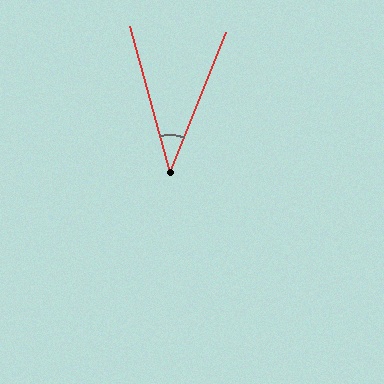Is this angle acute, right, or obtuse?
It is acute.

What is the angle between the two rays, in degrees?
Approximately 37 degrees.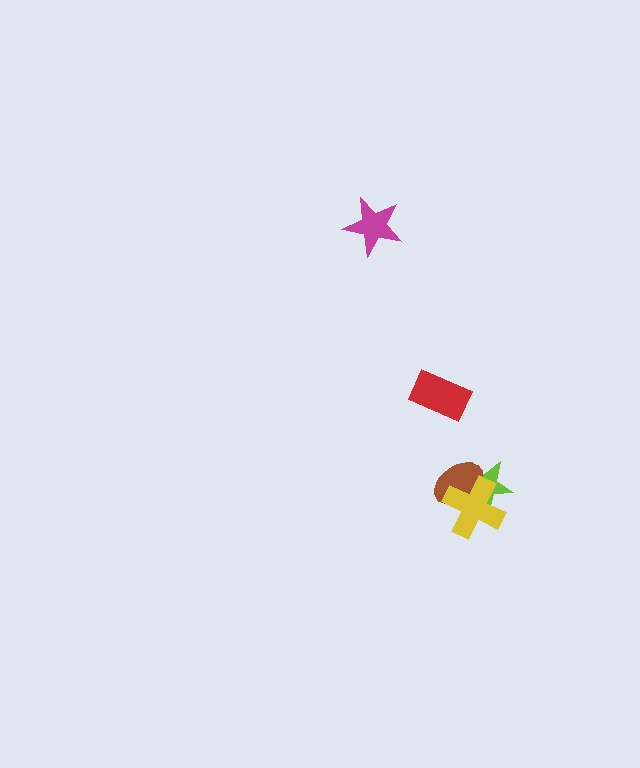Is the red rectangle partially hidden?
No, no other shape covers it.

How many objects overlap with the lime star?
2 objects overlap with the lime star.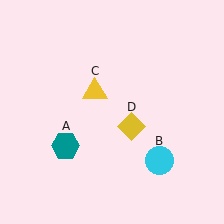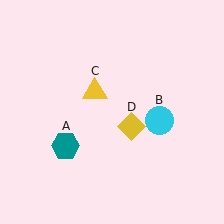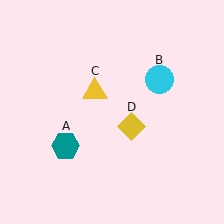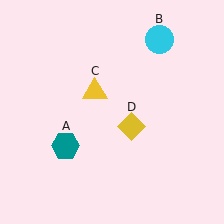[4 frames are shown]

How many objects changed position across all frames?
1 object changed position: cyan circle (object B).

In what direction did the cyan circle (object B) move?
The cyan circle (object B) moved up.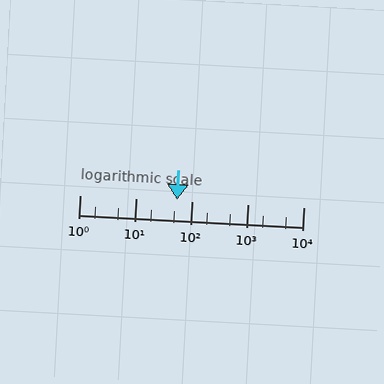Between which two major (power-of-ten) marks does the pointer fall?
The pointer is between 10 and 100.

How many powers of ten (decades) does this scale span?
The scale spans 4 decades, from 1 to 10000.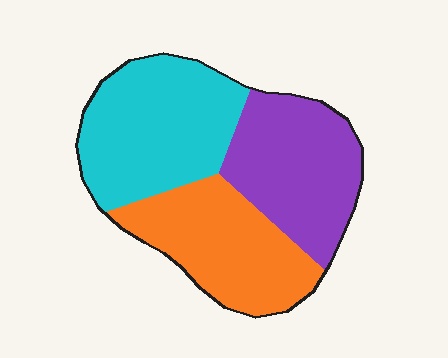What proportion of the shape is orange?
Orange covers around 30% of the shape.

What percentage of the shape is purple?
Purple covers about 30% of the shape.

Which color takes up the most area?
Cyan, at roughly 35%.